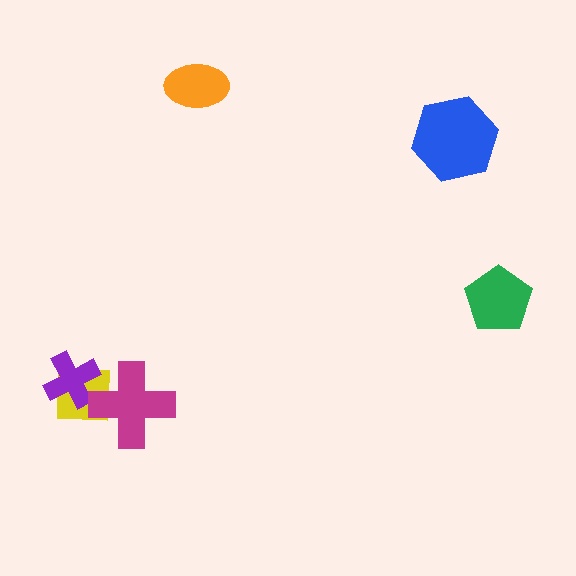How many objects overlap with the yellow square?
2 objects overlap with the yellow square.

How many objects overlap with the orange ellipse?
0 objects overlap with the orange ellipse.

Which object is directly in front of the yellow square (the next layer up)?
The purple cross is directly in front of the yellow square.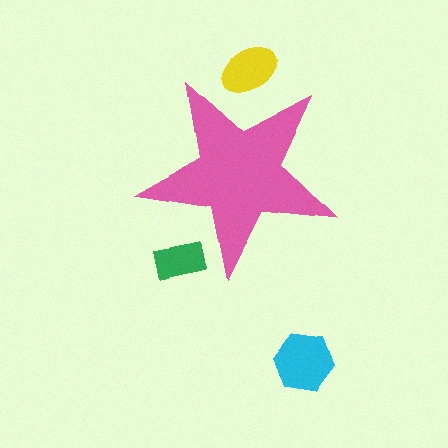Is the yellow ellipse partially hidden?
Yes, the yellow ellipse is partially hidden behind the pink star.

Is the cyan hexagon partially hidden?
No, the cyan hexagon is fully visible.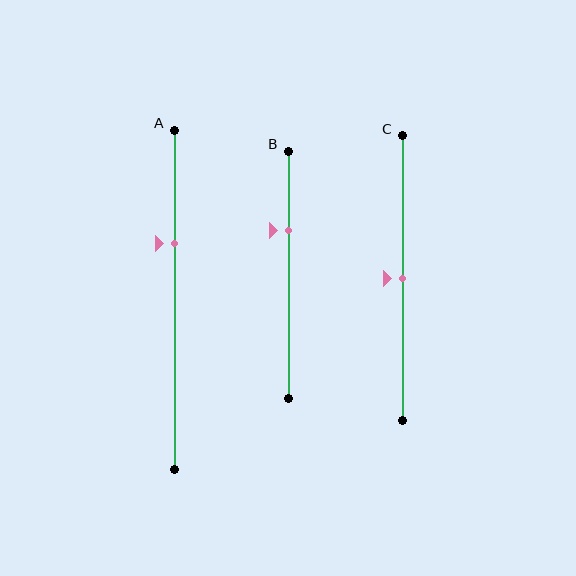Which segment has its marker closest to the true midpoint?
Segment C has its marker closest to the true midpoint.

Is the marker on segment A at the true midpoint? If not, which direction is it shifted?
No, the marker on segment A is shifted upward by about 17% of the segment length.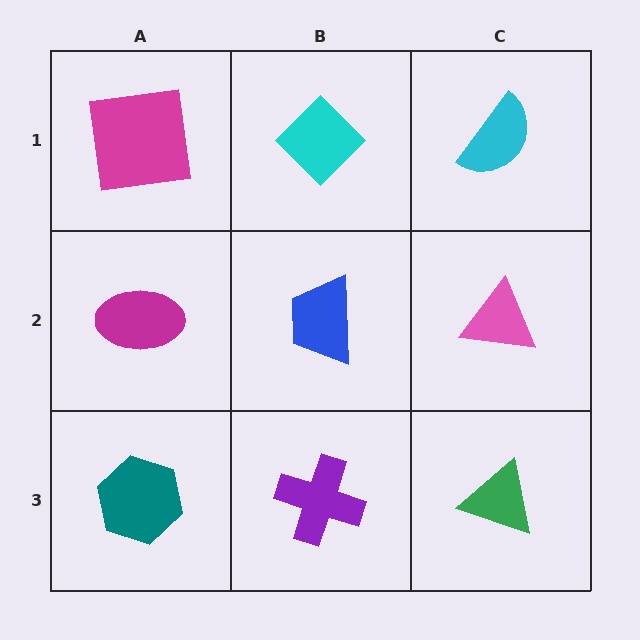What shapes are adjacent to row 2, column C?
A cyan semicircle (row 1, column C), a green triangle (row 3, column C), a blue trapezoid (row 2, column B).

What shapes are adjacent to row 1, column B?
A blue trapezoid (row 2, column B), a magenta square (row 1, column A), a cyan semicircle (row 1, column C).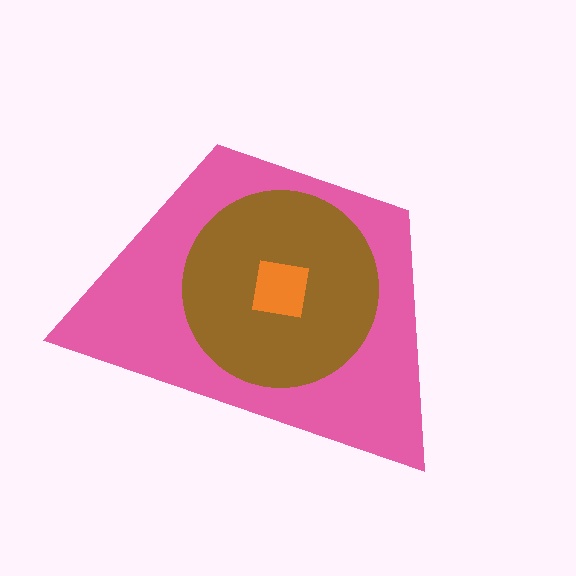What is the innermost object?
The orange square.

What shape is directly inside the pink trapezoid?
The brown circle.